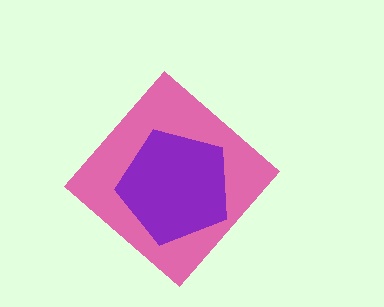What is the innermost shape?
The purple pentagon.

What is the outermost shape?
The pink diamond.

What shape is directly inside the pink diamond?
The purple pentagon.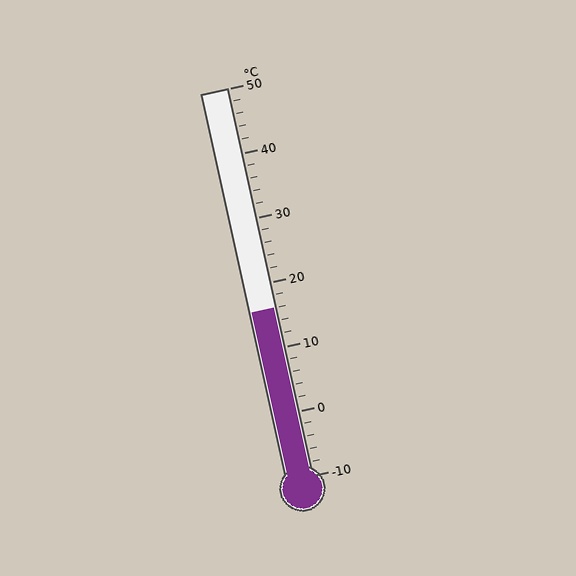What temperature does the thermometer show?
The thermometer shows approximately 16°C.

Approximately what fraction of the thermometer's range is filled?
The thermometer is filled to approximately 45% of its range.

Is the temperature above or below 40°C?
The temperature is below 40°C.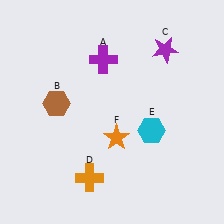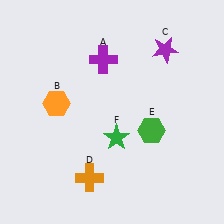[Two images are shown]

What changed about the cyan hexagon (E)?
In Image 1, E is cyan. In Image 2, it changed to green.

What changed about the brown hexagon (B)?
In Image 1, B is brown. In Image 2, it changed to orange.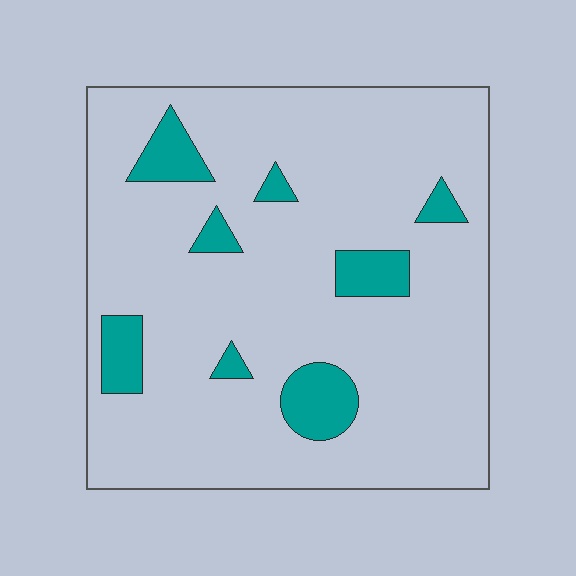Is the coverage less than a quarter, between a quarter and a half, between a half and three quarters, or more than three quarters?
Less than a quarter.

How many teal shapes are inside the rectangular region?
8.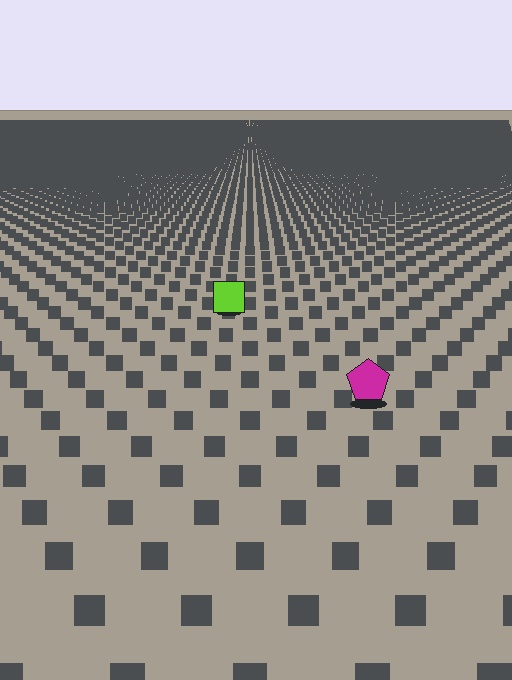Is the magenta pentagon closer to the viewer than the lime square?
Yes. The magenta pentagon is closer — you can tell from the texture gradient: the ground texture is coarser near it.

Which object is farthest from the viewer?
The lime square is farthest from the viewer. It appears smaller and the ground texture around it is denser.